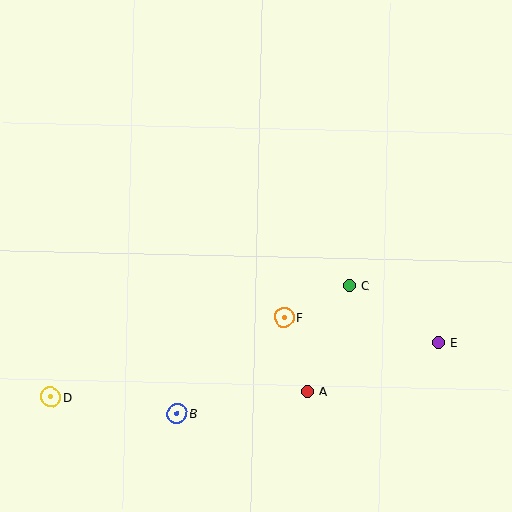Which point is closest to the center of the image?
Point F at (284, 317) is closest to the center.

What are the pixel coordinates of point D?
Point D is at (50, 397).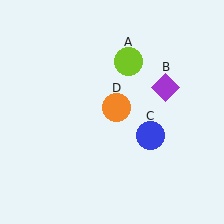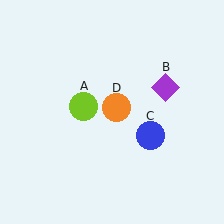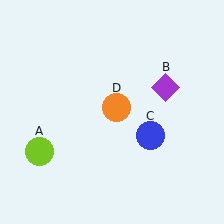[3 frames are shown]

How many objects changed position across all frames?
1 object changed position: lime circle (object A).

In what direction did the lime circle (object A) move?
The lime circle (object A) moved down and to the left.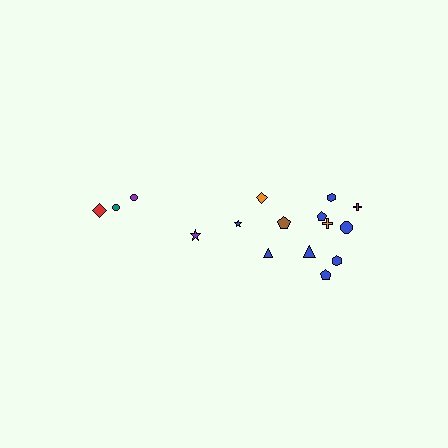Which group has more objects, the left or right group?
The right group.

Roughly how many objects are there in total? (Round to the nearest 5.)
Roughly 15 objects in total.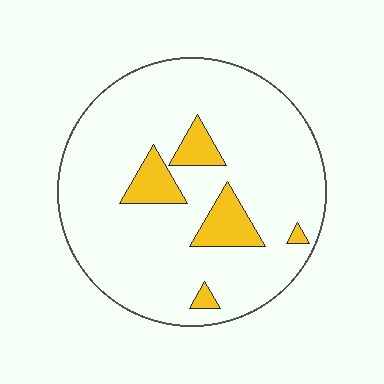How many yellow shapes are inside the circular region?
5.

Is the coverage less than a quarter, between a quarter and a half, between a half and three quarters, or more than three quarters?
Less than a quarter.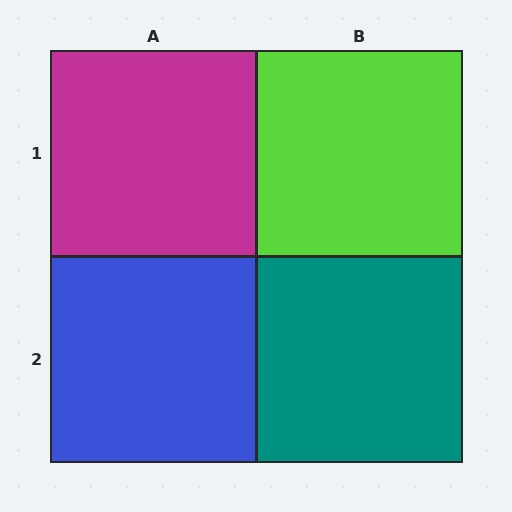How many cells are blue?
1 cell is blue.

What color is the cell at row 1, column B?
Lime.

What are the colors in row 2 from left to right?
Blue, teal.